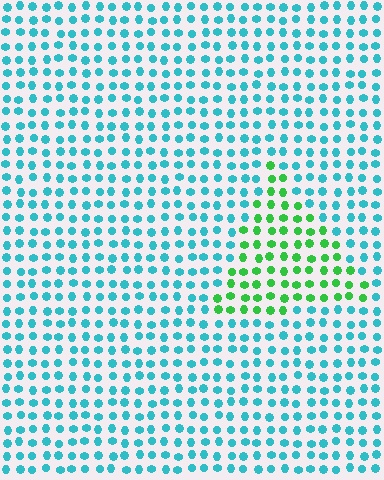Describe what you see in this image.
The image is filled with small cyan elements in a uniform arrangement. A triangle-shaped region is visible where the elements are tinted to a slightly different hue, forming a subtle color boundary.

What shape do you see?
I see a triangle.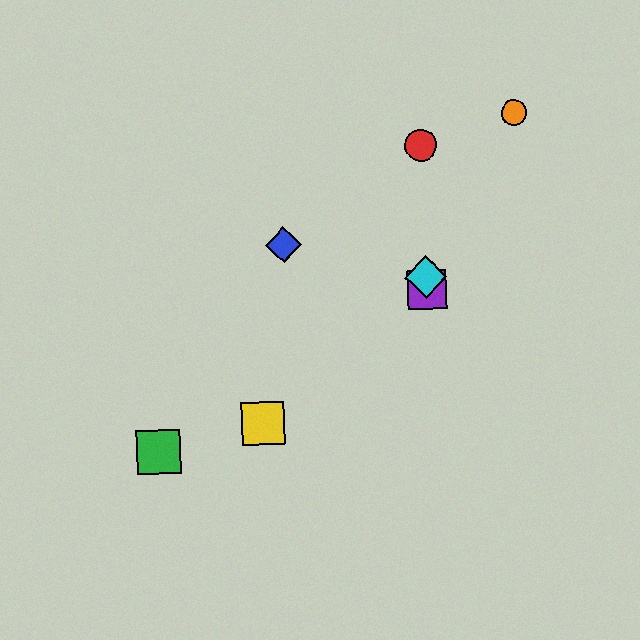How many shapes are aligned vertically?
3 shapes (the red circle, the purple square, the cyan diamond) are aligned vertically.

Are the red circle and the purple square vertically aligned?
Yes, both are at x≈421.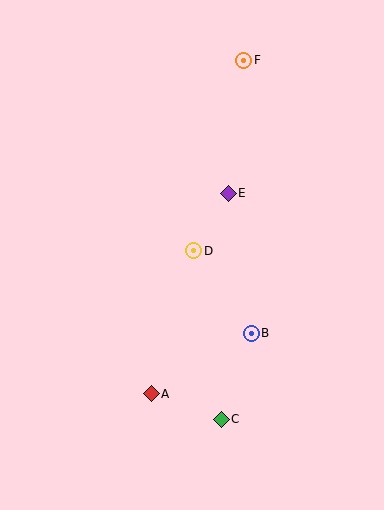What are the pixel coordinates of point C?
Point C is at (221, 419).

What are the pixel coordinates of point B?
Point B is at (251, 333).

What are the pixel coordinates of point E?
Point E is at (228, 193).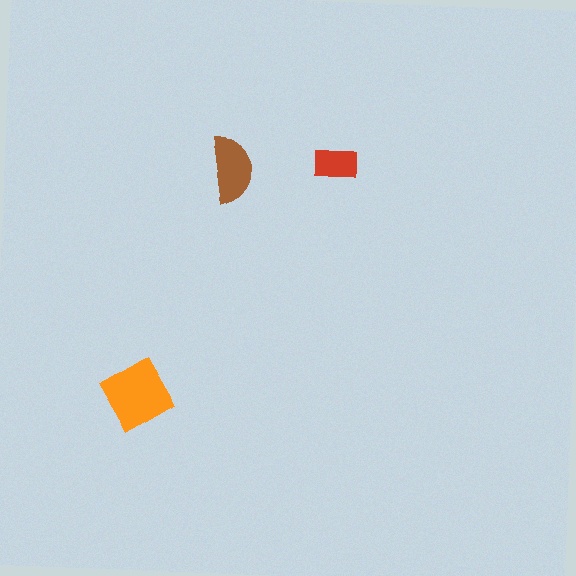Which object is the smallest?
The red rectangle.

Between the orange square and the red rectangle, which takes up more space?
The orange square.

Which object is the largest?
The orange square.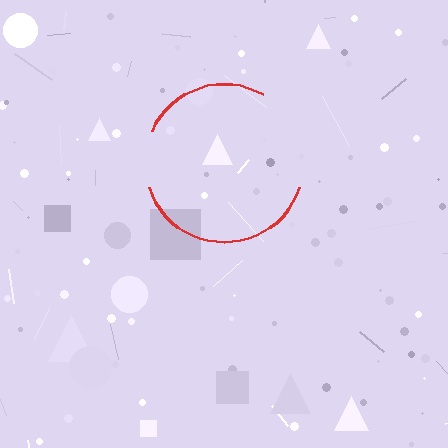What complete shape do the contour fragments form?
The contour fragments form a circle.